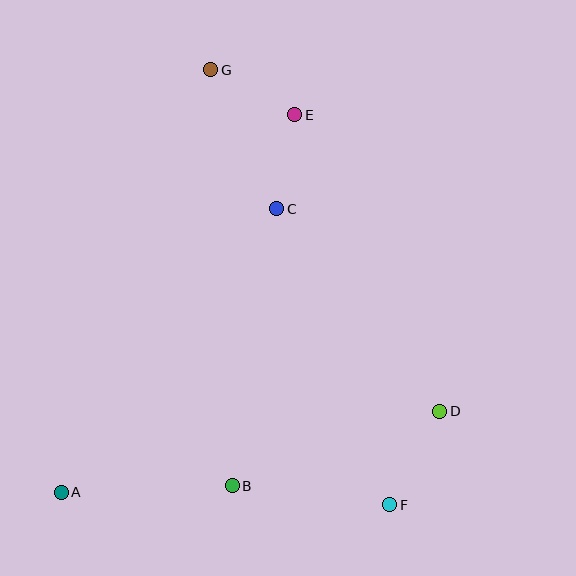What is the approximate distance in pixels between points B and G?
The distance between B and G is approximately 416 pixels.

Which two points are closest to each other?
Points E and G are closest to each other.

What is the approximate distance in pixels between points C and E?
The distance between C and E is approximately 96 pixels.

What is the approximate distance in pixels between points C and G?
The distance between C and G is approximately 154 pixels.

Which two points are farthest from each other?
Points F and G are farthest from each other.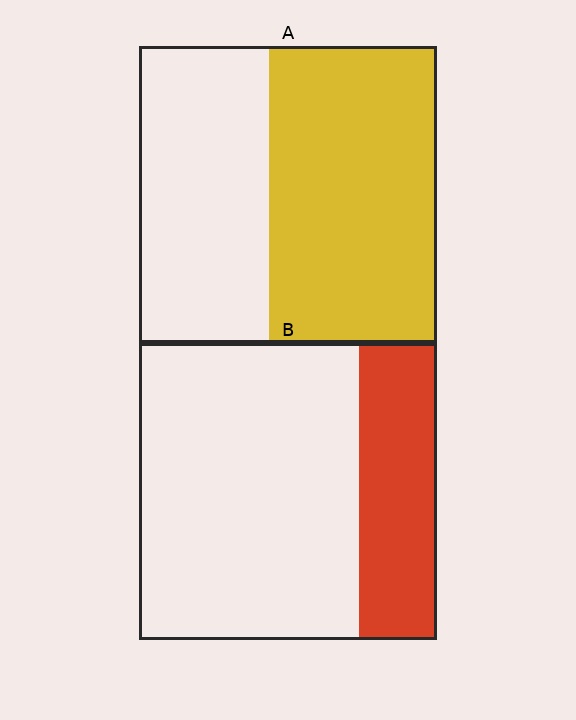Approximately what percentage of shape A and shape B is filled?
A is approximately 55% and B is approximately 25%.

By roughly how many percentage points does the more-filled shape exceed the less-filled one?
By roughly 30 percentage points (A over B).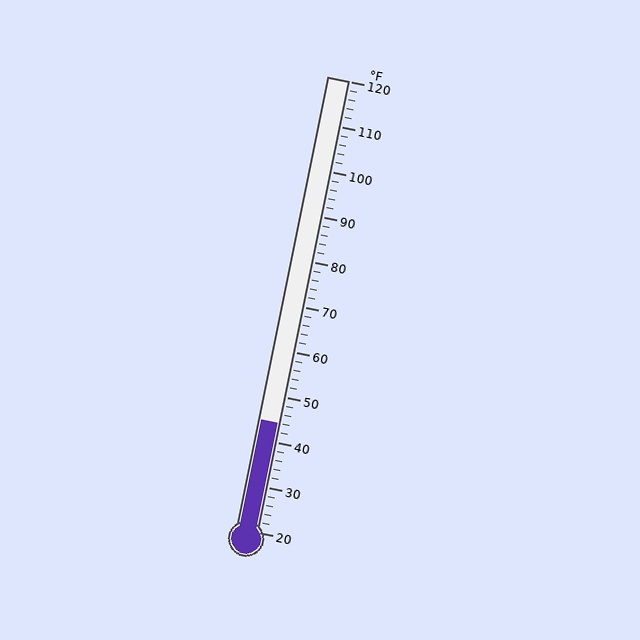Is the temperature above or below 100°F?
The temperature is below 100°F.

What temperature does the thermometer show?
The thermometer shows approximately 44°F.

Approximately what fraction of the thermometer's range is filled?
The thermometer is filled to approximately 25% of its range.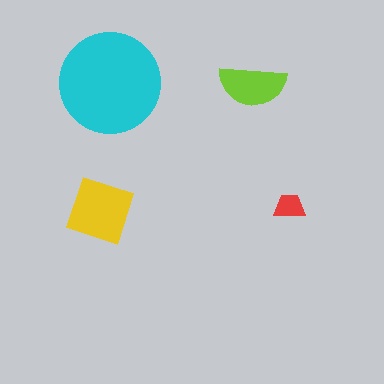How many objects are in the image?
There are 4 objects in the image.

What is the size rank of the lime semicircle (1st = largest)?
3rd.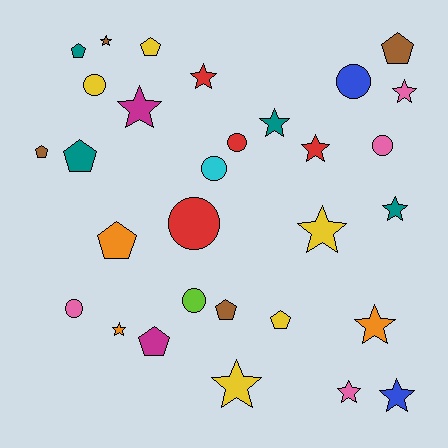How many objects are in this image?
There are 30 objects.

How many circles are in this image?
There are 8 circles.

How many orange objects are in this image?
There are 3 orange objects.